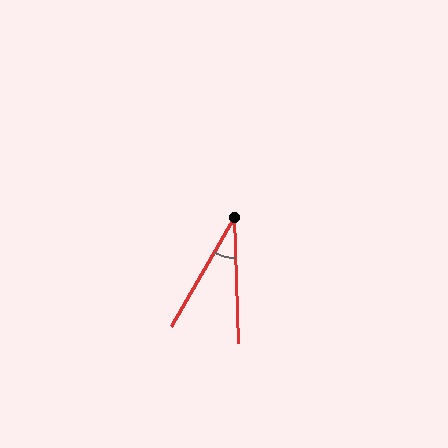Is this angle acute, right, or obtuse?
It is acute.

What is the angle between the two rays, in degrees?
Approximately 32 degrees.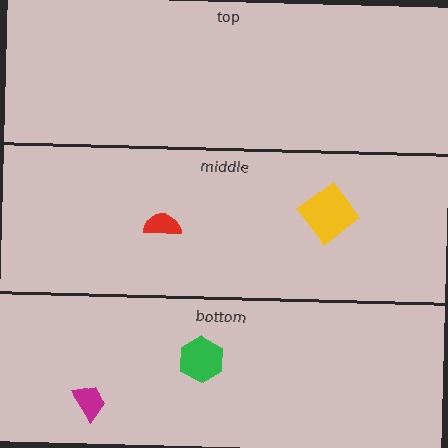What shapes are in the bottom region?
The magenta trapezoid, the green hexagon.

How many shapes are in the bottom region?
2.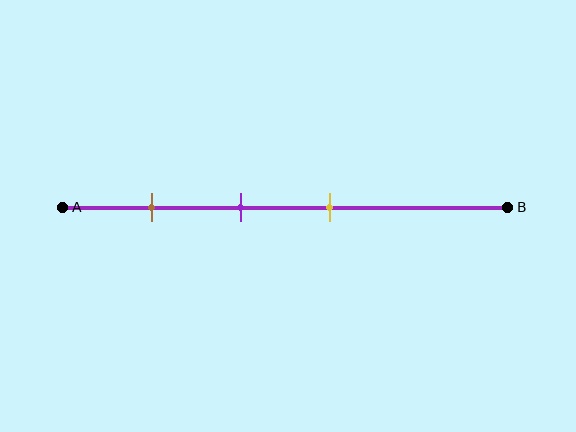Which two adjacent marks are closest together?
The purple and yellow marks are the closest adjacent pair.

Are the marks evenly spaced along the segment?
Yes, the marks are approximately evenly spaced.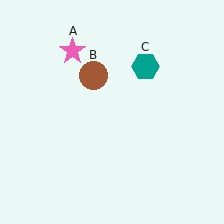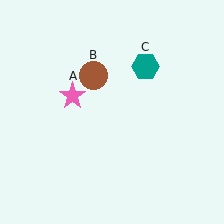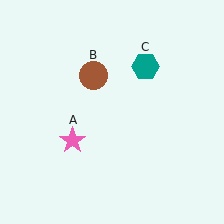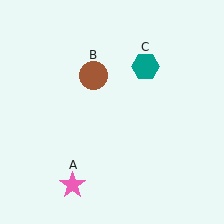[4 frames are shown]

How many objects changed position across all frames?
1 object changed position: pink star (object A).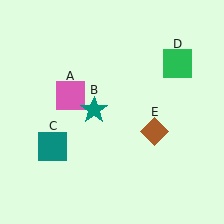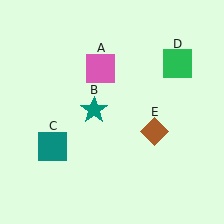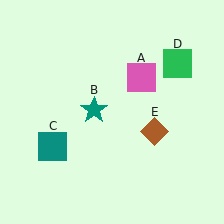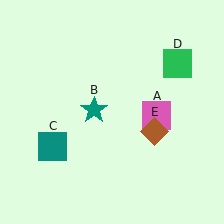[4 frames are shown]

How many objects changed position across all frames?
1 object changed position: pink square (object A).